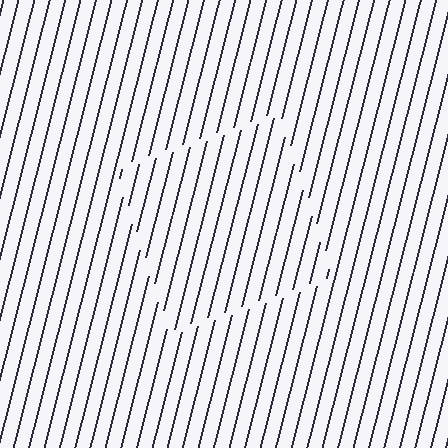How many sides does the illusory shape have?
4 sides — the line-ends trace a square.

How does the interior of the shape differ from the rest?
The interior of the shape contains the same grating, shifted by half a period — the contour is defined by the phase discontinuity where line-ends from the inner and outer gratings abut.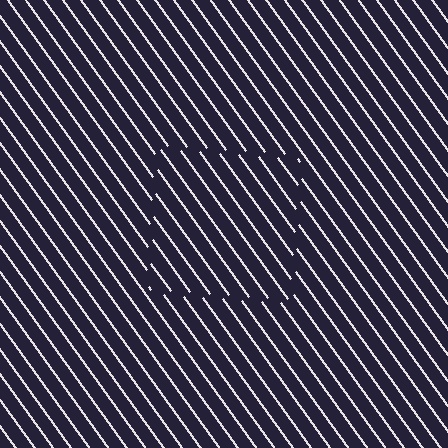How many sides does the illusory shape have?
4 sides — the line-ends trace a square.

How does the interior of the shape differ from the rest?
The interior of the shape contains the same grating, shifted by half a period — the contour is defined by the phase discontinuity where line-ends from the inner and outer gratings abut.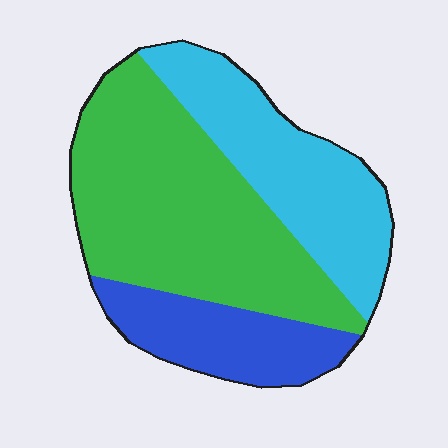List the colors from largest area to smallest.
From largest to smallest: green, cyan, blue.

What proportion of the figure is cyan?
Cyan takes up between a quarter and a half of the figure.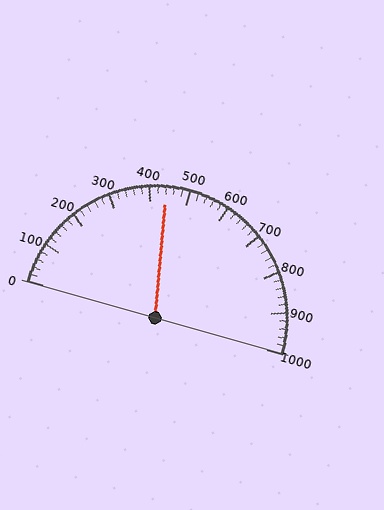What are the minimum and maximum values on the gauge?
The gauge ranges from 0 to 1000.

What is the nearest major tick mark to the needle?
The nearest major tick mark is 400.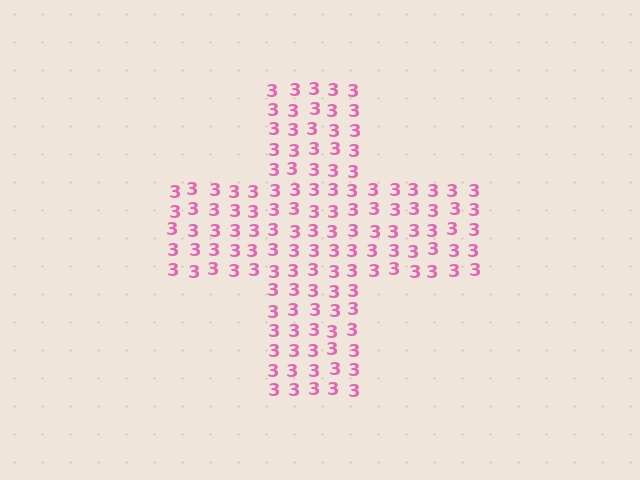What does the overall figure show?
The overall figure shows a cross.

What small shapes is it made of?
It is made of small digit 3's.